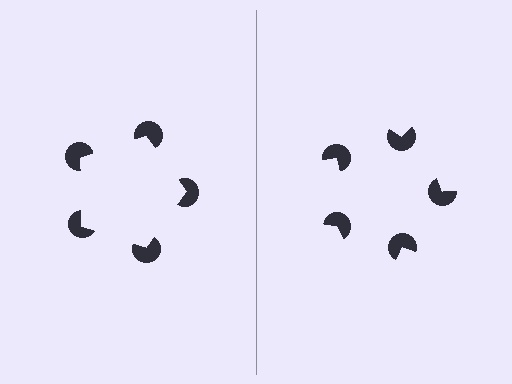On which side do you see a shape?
An illusory pentagon appears on the left side. On the right side the wedge cuts are rotated, so no coherent shape forms.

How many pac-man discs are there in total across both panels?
10 — 5 on each side.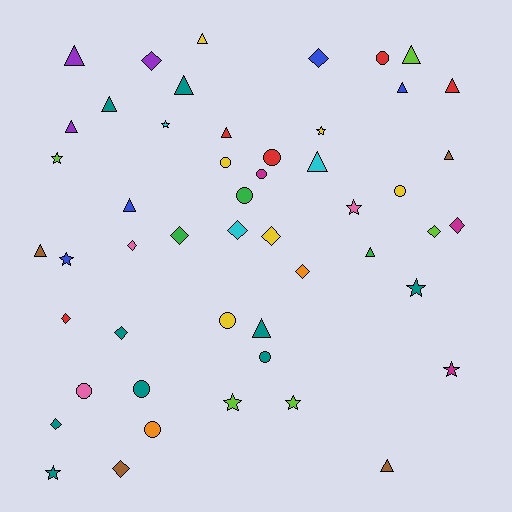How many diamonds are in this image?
There are 13 diamonds.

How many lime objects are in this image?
There are 5 lime objects.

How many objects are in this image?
There are 50 objects.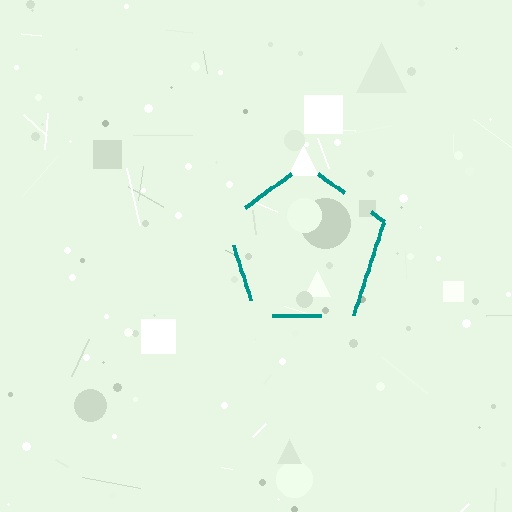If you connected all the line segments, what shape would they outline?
They would outline a pentagon.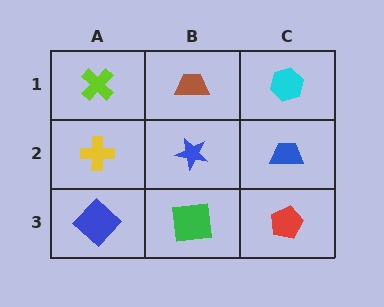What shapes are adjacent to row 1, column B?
A blue star (row 2, column B), a lime cross (row 1, column A), a cyan hexagon (row 1, column C).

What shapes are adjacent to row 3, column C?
A blue trapezoid (row 2, column C), a green square (row 3, column B).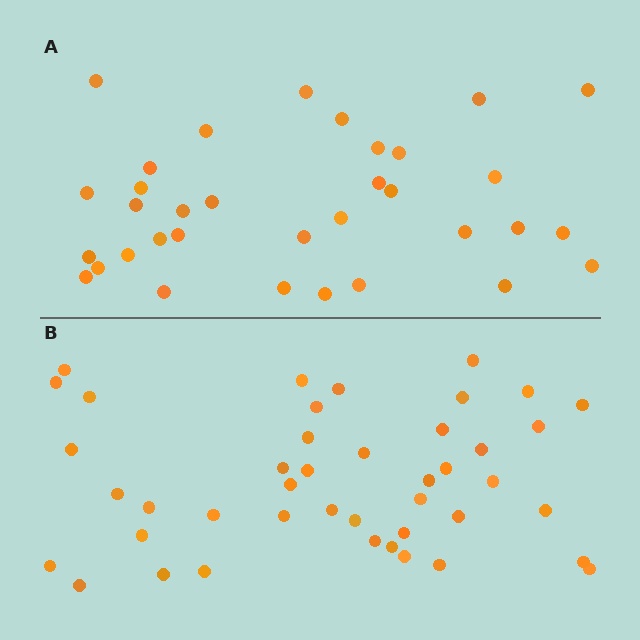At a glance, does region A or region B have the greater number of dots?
Region B (the bottom region) has more dots.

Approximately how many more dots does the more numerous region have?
Region B has roughly 8 or so more dots than region A.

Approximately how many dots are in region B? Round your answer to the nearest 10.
About 40 dots. (The exact count is 43, which rounds to 40.)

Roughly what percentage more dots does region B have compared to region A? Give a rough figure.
About 25% more.